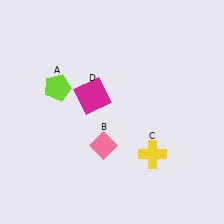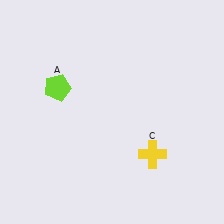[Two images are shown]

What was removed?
The magenta square (D), the pink diamond (B) were removed in Image 2.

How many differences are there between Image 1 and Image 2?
There are 2 differences between the two images.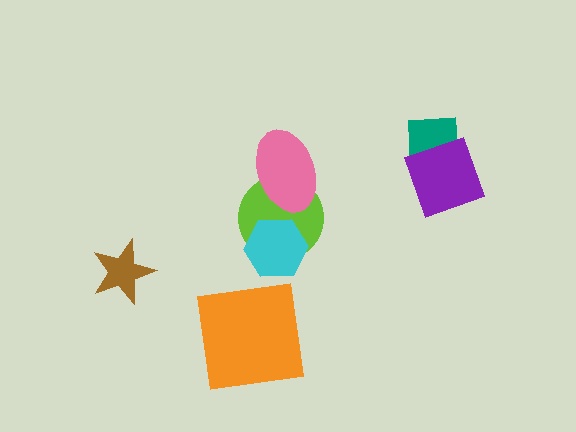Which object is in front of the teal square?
The purple square is in front of the teal square.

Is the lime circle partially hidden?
Yes, it is partially covered by another shape.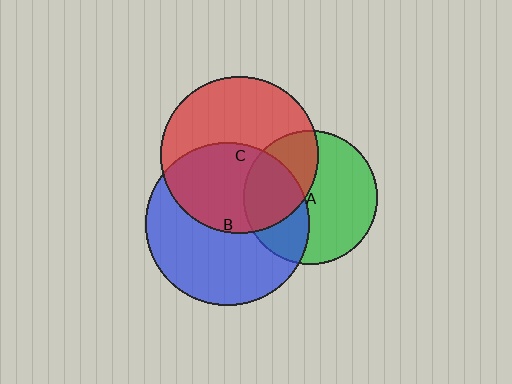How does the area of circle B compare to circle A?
Approximately 1.5 times.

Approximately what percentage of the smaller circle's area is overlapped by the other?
Approximately 35%.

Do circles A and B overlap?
Yes.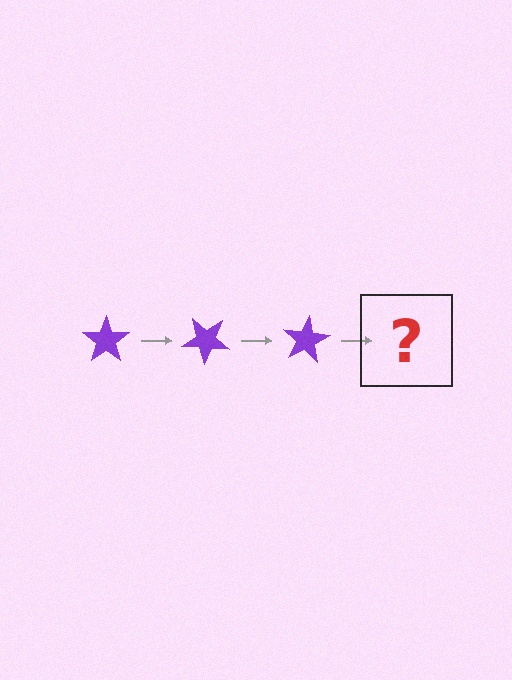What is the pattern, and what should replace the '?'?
The pattern is that the star rotates 40 degrees each step. The '?' should be a purple star rotated 120 degrees.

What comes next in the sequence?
The next element should be a purple star rotated 120 degrees.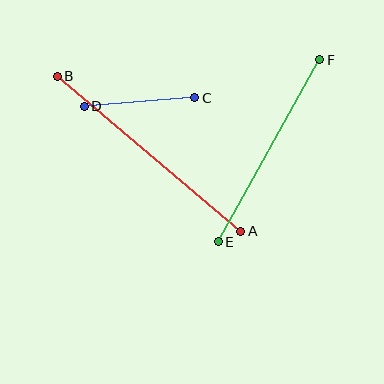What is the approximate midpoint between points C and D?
The midpoint is at approximately (140, 102) pixels.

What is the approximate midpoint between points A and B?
The midpoint is at approximately (149, 154) pixels.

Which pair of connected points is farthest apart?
Points A and B are farthest apart.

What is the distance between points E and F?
The distance is approximately 208 pixels.